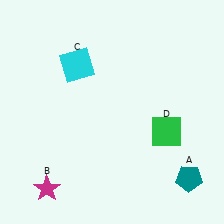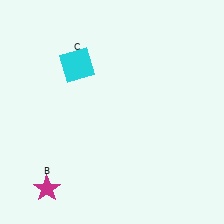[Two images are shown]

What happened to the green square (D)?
The green square (D) was removed in Image 2. It was in the bottom-right area of Image 1.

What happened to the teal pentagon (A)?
The teal pentagon (A) was removed in Image 2. It was in the bottom-right area of Image 1.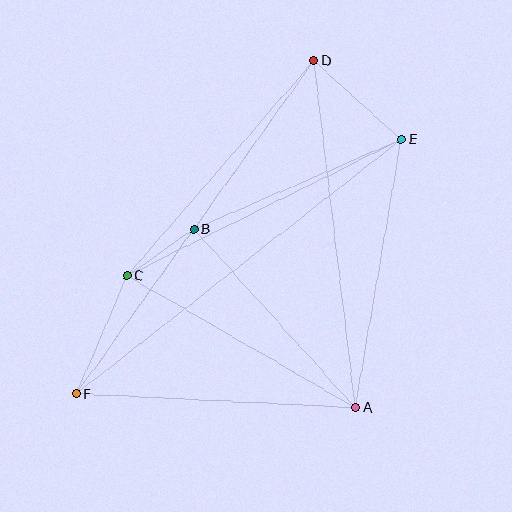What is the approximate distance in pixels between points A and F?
The distance between A and F is approximately 279 pixels.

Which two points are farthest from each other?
Points E and F are farthest from each other.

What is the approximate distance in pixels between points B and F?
The distance between B and F is approximately 202 pixels.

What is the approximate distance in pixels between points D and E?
The distance between D and E is approximately 118 pixels.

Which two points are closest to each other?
Points B and C are closest to each other.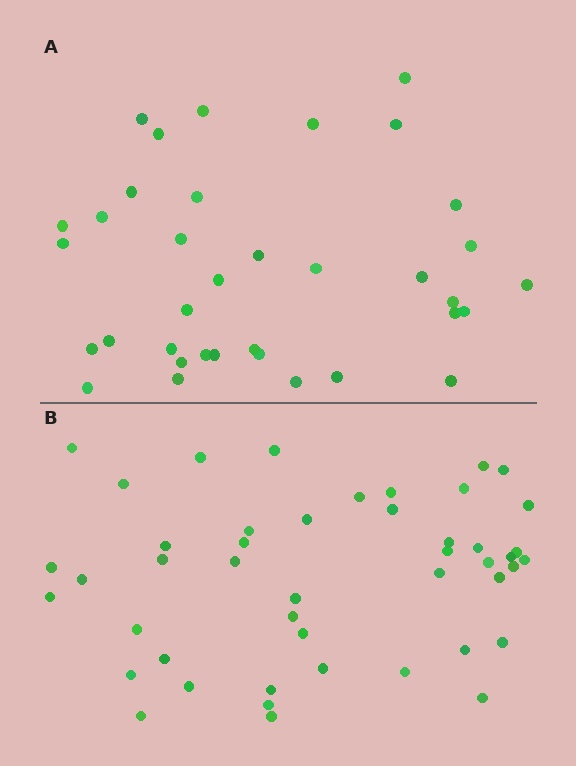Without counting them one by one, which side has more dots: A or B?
Region B (the bottom region) has more dots.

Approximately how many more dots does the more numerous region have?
Region B has roughly 10 or so more dots than region A.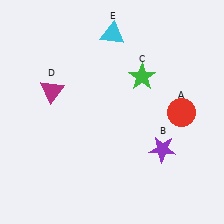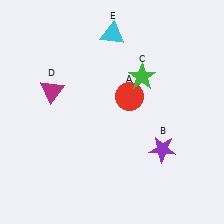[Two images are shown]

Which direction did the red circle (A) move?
The red circle (A) moved left.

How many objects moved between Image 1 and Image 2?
1 object moved between the two images.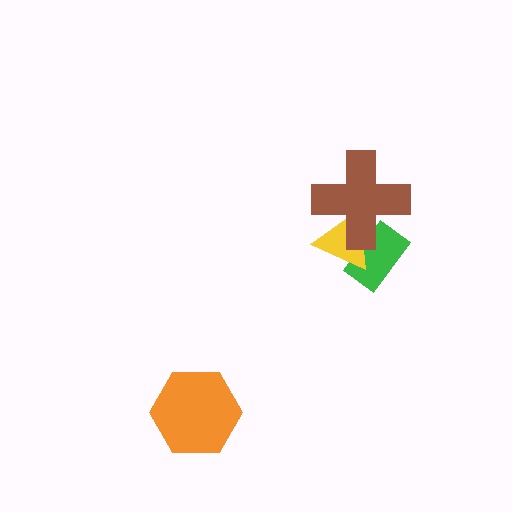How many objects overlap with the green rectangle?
2 objects overlap with the green rectangle.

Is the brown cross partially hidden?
No, no other shape covers it.